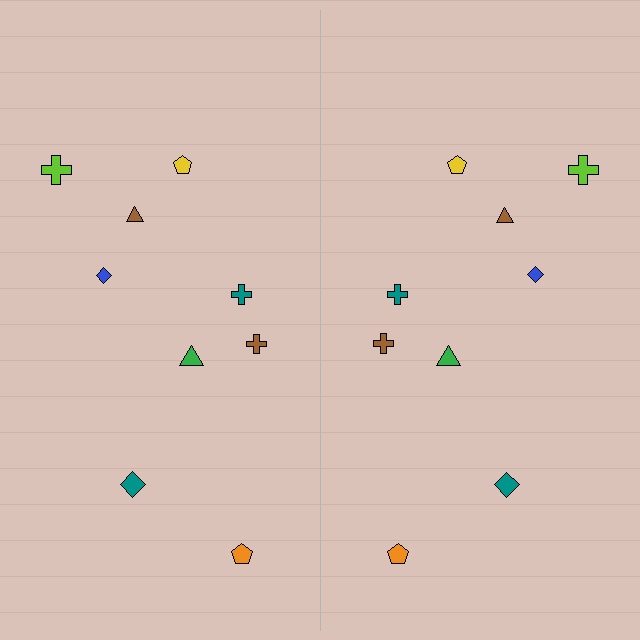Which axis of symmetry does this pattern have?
The pattern has a vertical axis of symmetry running through the center of the image.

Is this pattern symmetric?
Yes, this pattern has bilateral (reflection) symmetry.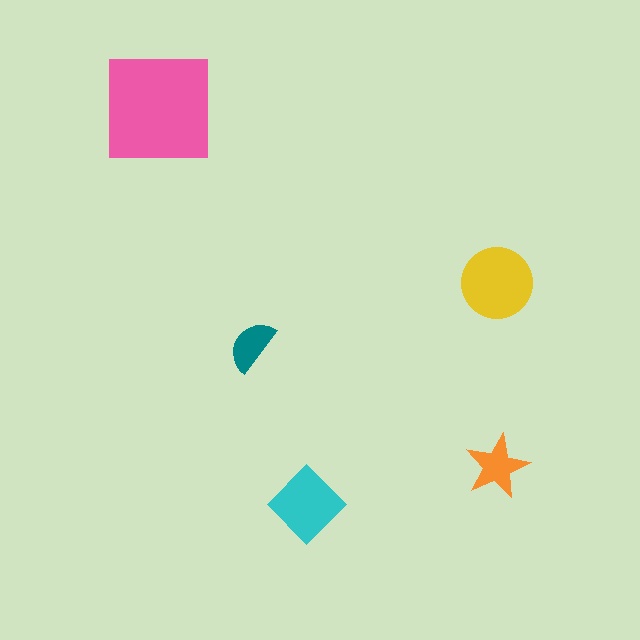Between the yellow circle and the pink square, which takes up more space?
The pink square.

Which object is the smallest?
The teal semicircle.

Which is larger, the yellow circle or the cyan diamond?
The yellow circle.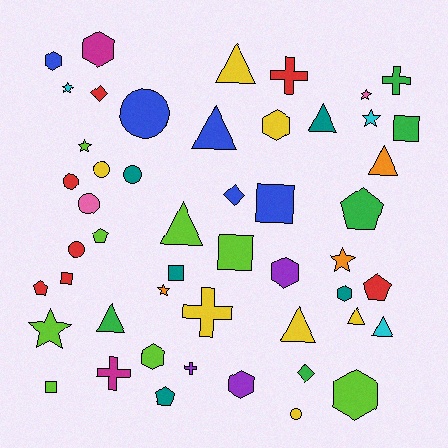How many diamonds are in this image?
There are 3 diamonds.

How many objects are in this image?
There are 50 objects.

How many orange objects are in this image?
There are 3 orange objects.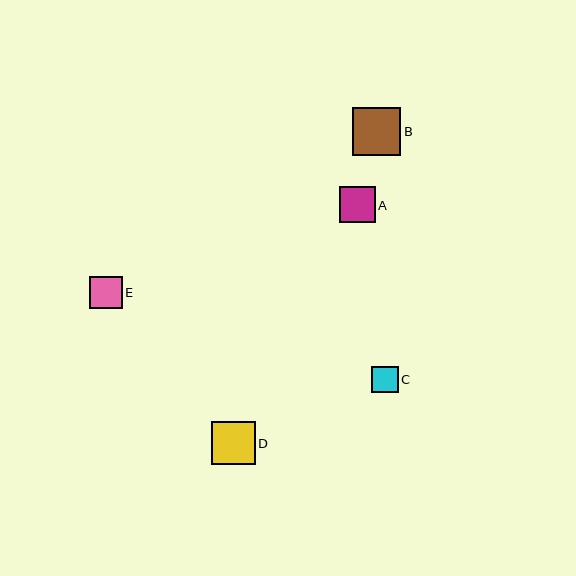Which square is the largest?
Square B is the largest with a size of approximately 48 pixels.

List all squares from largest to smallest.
From largest to smallest: B, D, A, E, C.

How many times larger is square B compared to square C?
Square B is approximately 1.8 times the size of square C.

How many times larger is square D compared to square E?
Square D is approximately 1.3 times the size of square E.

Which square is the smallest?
Square C is the smallest with a size of approximately 27 pixels.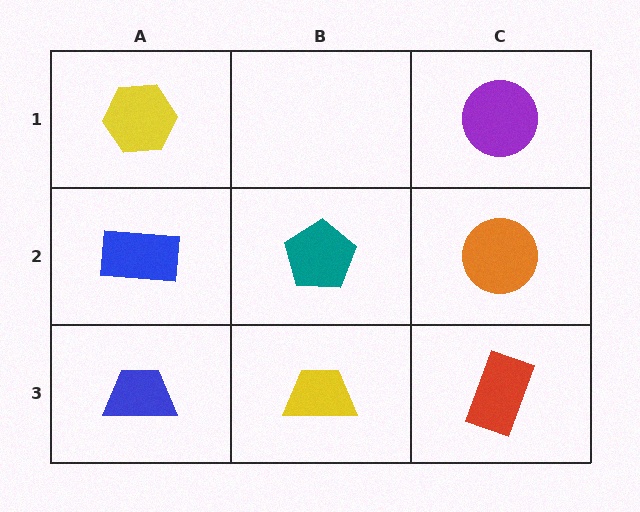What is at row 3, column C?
A red rectangle.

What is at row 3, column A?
A blue trapezoid.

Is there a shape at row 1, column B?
No, that cell is empty.